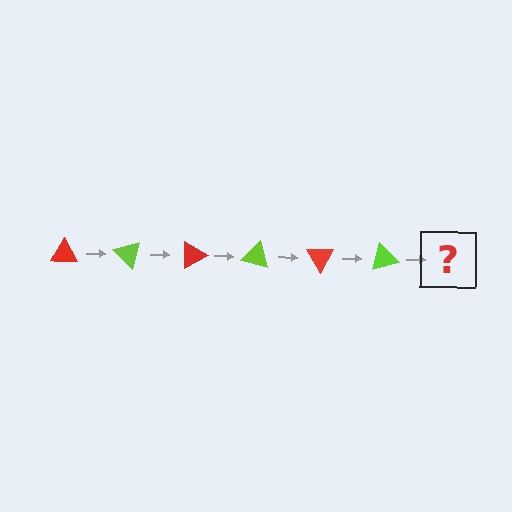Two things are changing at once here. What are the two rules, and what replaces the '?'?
The two rules are that it rotates 45 degrees each step and the color cycles through red and lime. The '?' should be a red triangle, rotated 270 degrees from the start.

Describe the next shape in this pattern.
It should be a red triangle, rotated 270 degrees from the start.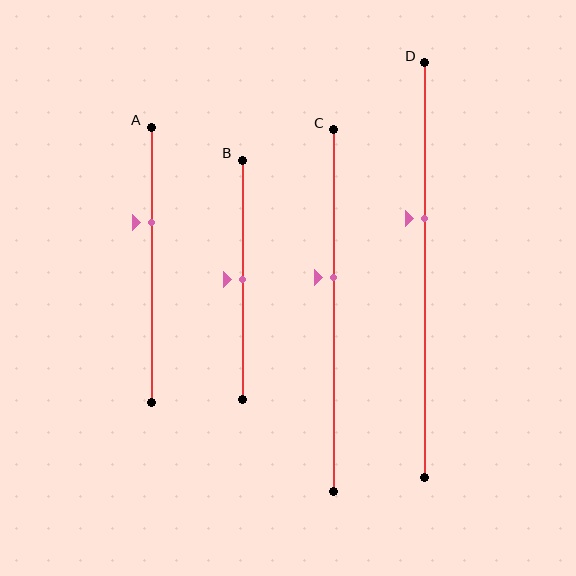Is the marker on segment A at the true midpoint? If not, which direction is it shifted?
No, the marker on segment A is shifted upward by about 15% of the segment length.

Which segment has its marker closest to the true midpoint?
Segment B has its marker closest to the true midpoint.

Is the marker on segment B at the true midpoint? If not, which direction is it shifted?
Yes, the marker on segment B is at the true midpoint.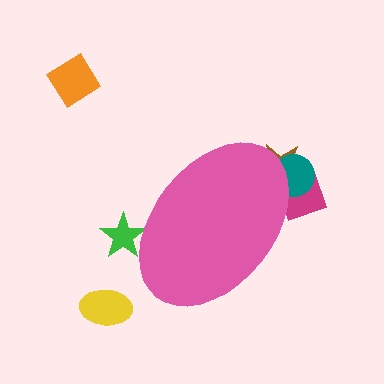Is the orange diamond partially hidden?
No, the orange diamond is fully visible.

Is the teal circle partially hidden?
Yes, the teal circle is partially hidden behind the pink ellipse.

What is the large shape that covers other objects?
A pink ellipse.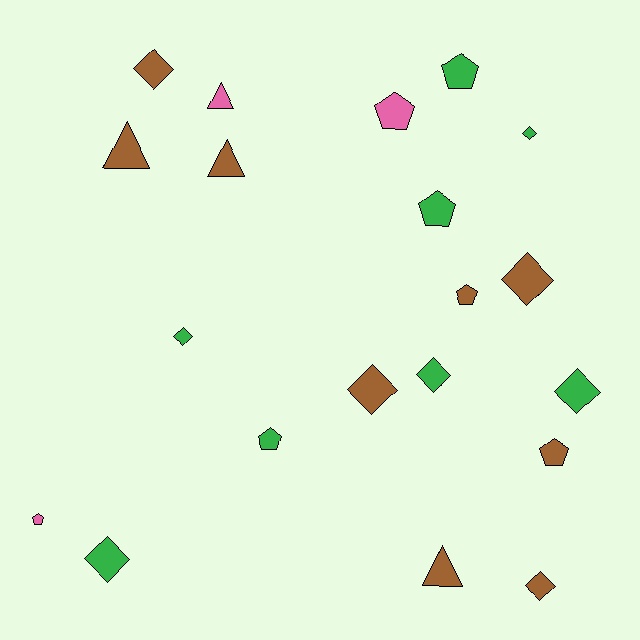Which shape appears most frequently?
Diamond, with 9 objects.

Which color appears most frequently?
Brown, with 9 objects.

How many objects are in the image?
There are 20 objects.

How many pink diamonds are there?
There are no pink diamonds.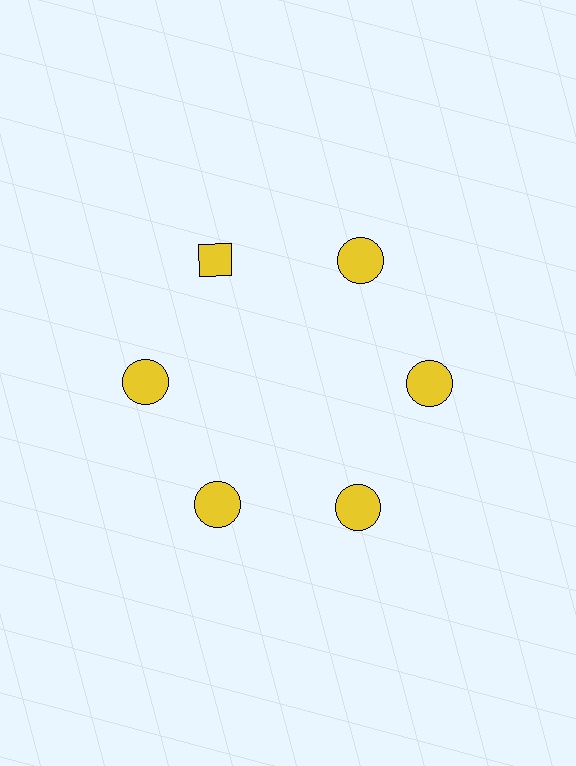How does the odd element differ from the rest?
It has a different shape: diamond instead of circle.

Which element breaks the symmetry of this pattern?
The yellow diamond at roughly the 11 o'clock position breaks the symmetry. All other shapes are yellow circles.